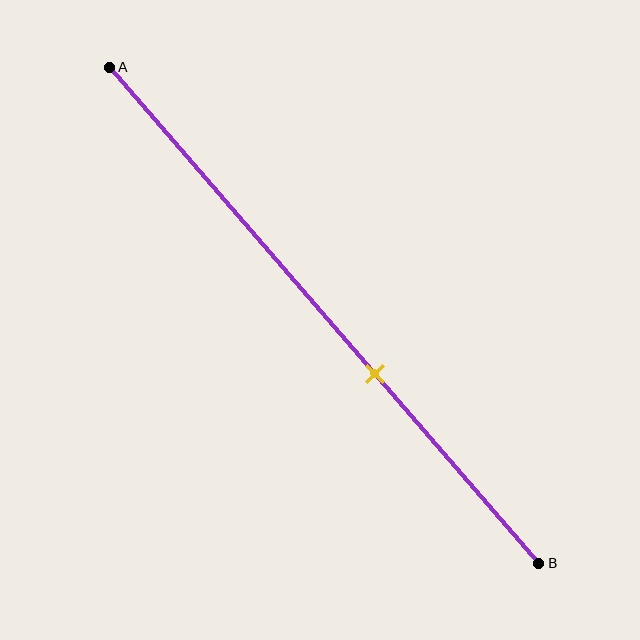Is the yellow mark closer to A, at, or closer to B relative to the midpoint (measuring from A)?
The yellow mark is closer to point B than the midpoint of segment AB.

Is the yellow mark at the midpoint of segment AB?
No, the mark is at about 60% from A, not at the 50% midpoint.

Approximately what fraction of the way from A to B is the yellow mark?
The yellow mark is approximately 60% of the way from A to B.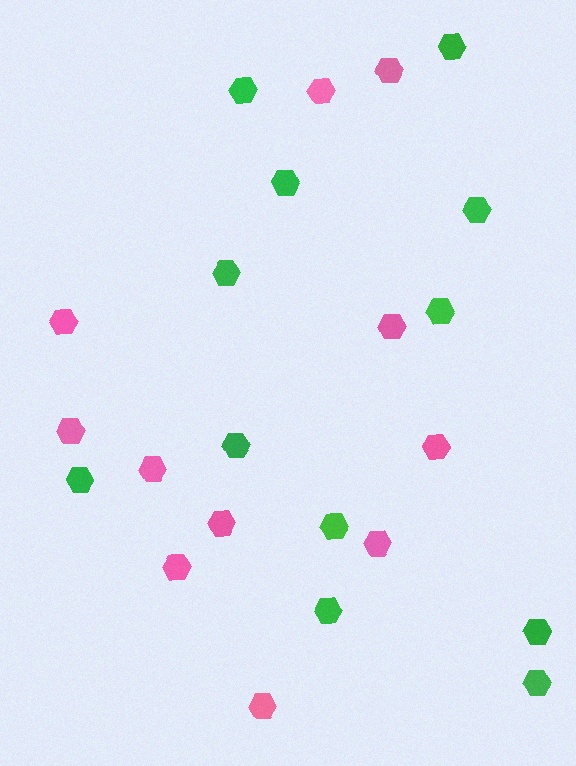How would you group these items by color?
There are 2 groups: one group of pink hexagons (11) and one group of green hexagons (12).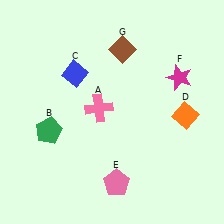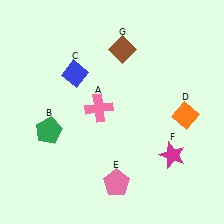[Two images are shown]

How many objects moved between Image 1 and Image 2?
1 object moved between the two images.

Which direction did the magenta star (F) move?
The magenta star (F) moved down.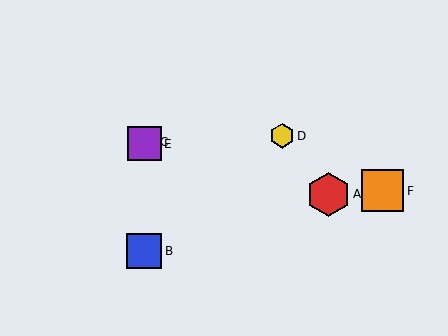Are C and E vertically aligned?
Yes, both are at x≈144.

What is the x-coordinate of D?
Object D is at x≈282.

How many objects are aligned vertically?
3 objects (B, C, E) are aligned vertically.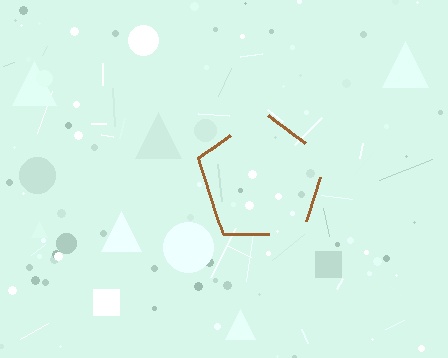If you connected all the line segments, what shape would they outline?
They would outline a pentagon.